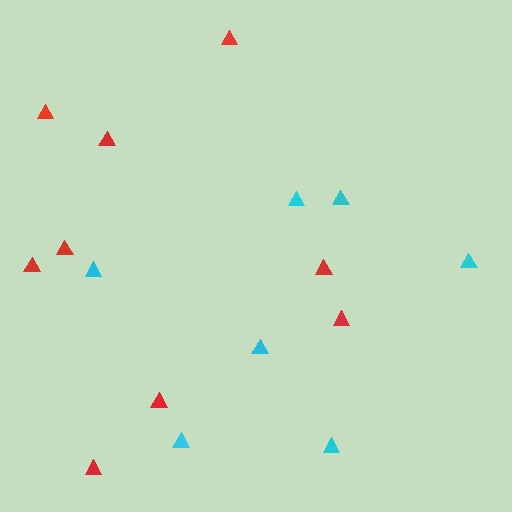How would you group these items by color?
There are 2 groups: one group of red triangles (9) and one group of cyan triangles (7).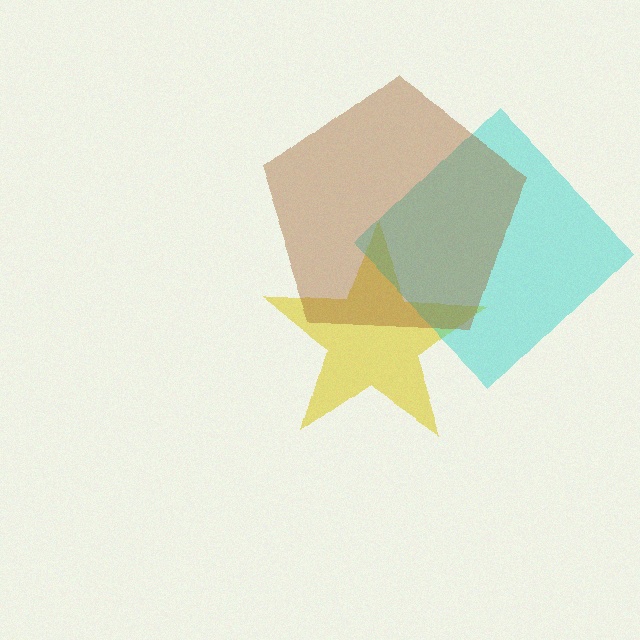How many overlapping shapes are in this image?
There are 3 overlapping shapes in the image.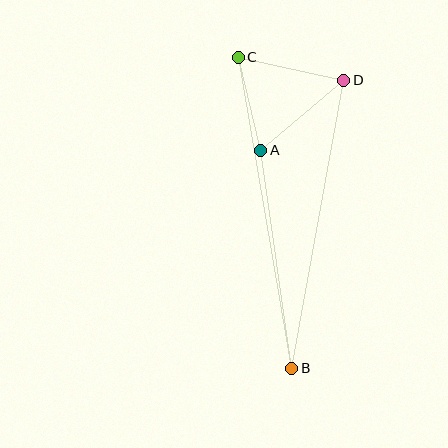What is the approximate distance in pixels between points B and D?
The distance between B and D is approximately 293 pixels.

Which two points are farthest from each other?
Points B and C are farthest from each other.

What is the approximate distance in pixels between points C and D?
The distance between C and D is approximately 108 pixels.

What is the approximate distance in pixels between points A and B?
The distance between A and B is approximately 220 pixels.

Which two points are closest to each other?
Points A and C are closest to each other.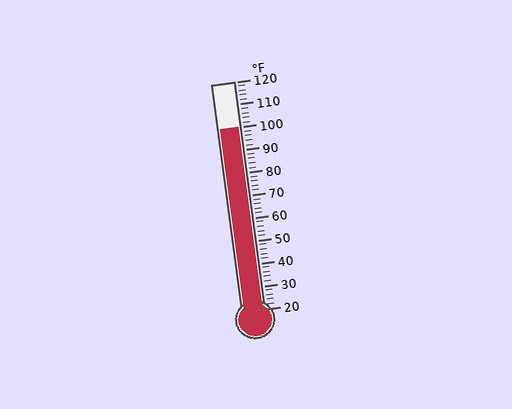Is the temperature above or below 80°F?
The temperature is above 80°F.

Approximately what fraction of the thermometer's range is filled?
The thermometer is filled to approximately 80% of its range.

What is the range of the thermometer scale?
The thermometer scale ranges from 20°F to 120°F.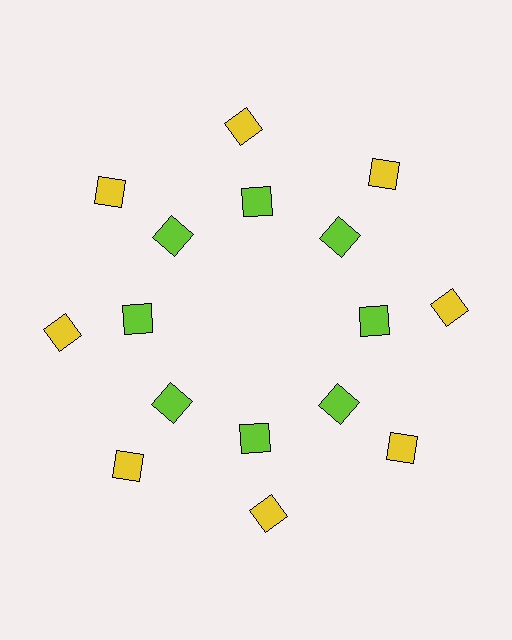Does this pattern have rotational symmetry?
Yes, this pattern has 8-fold rotational symmetry. It looks the same after rotating 45 degrees around the center.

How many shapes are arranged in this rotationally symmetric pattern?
There are 16 shapes, arranged in 8 groups of 2.